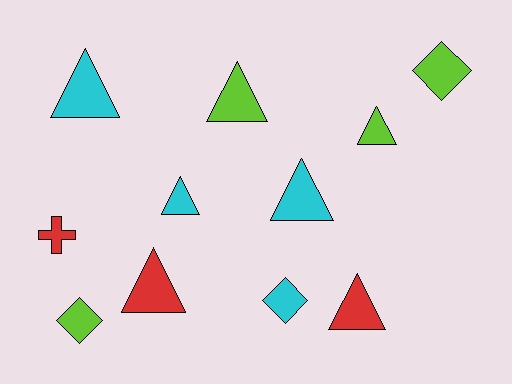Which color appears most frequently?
Cyan, with 4 objects.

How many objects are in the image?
There are 11 objects.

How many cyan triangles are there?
There are 3 cyan triangles.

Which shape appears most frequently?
Triangle, with 7 objects.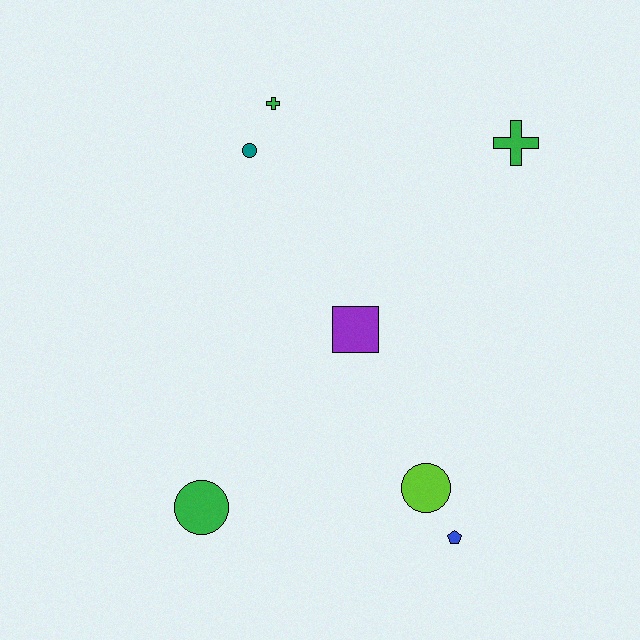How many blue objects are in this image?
There is 1 blue object.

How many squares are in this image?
There is 1 square.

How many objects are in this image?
There are 7 objects.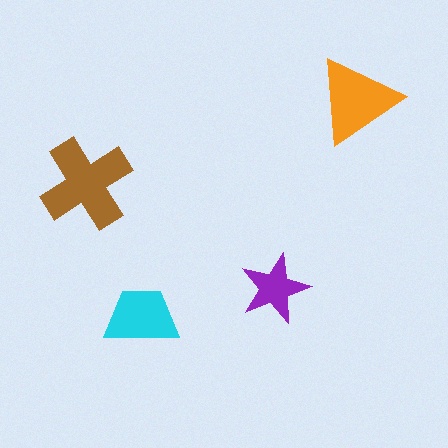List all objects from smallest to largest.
The purple star, the cyan trapezoid, the orange triangle, the brown cross.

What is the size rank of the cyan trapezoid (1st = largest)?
3rd.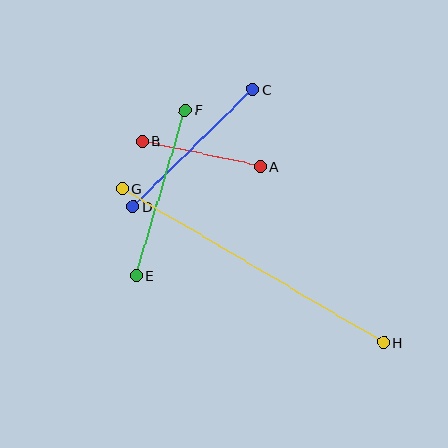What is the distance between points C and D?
The distance is approximately 168 pixels.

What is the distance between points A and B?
The distance is approximately 121 pixels.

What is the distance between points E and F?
The distance is approximately 172 pixels.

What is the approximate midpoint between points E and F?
The midpoint is at approximately (161, 193) pixels.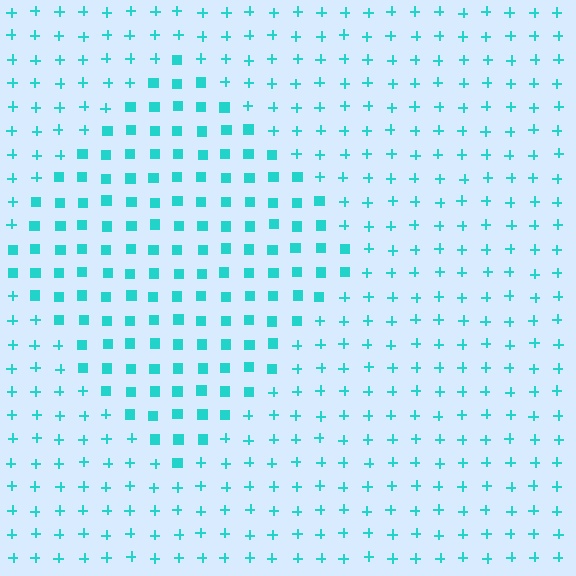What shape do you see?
I see a diamond.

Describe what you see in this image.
The image is filled with small cyan elements arranged in a uniform grid. A diamond-shaped region contains squares, while the surrounding area contains plus signs. The boundary is defined purely by the change in element shape.